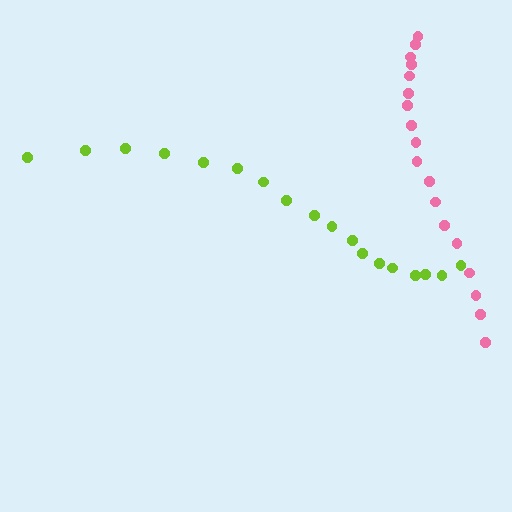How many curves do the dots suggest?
There are 2 distinct paths.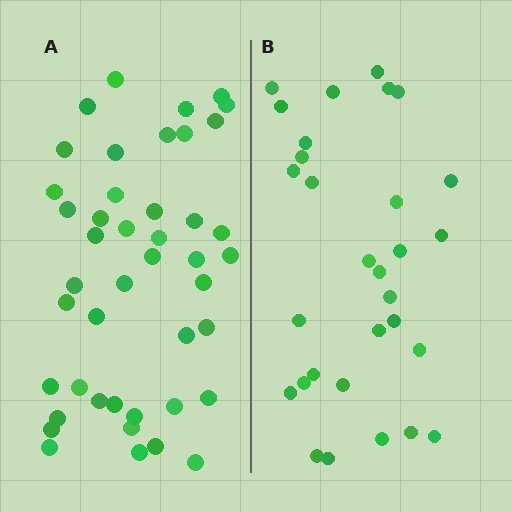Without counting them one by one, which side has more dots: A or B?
Region A (the left region) has more dots.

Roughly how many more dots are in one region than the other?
Region A has approximately 15 more dots than region B.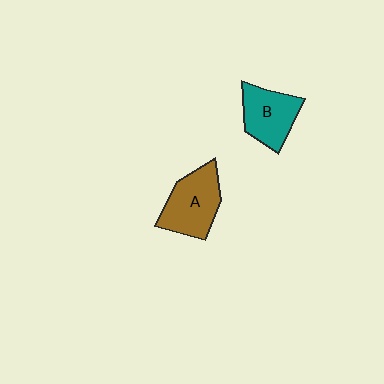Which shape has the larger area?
Shape A (brown).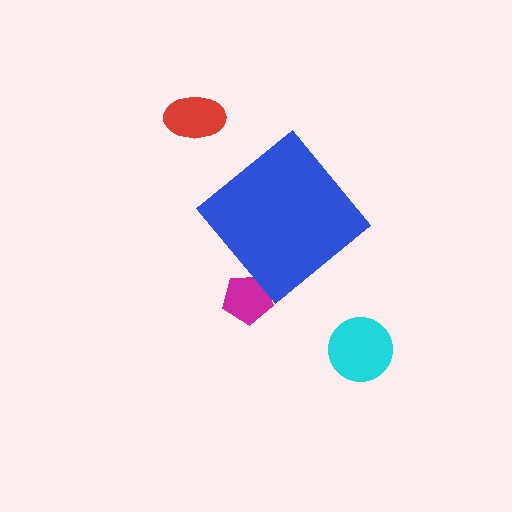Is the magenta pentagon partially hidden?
Yes, the magenta pentagon is partially hidden behind the blue diamond.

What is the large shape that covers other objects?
A blue diamond.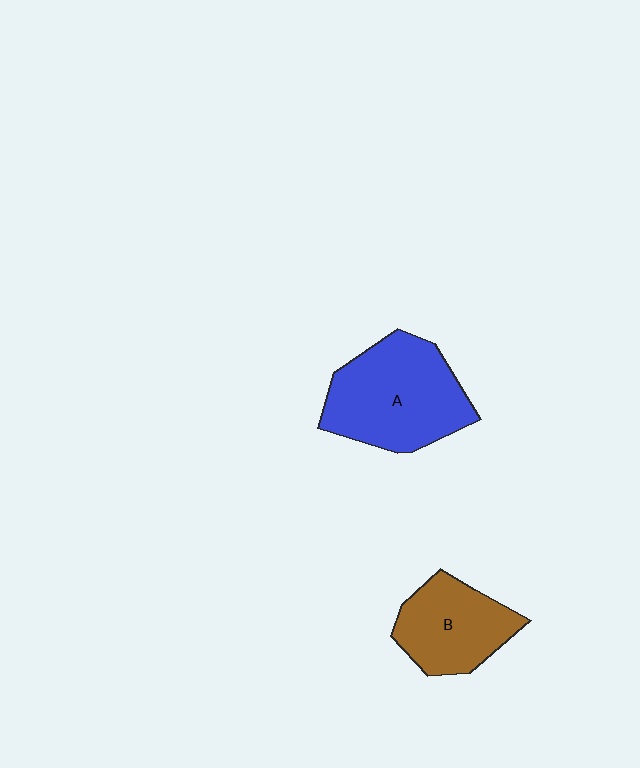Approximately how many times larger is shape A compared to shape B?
Approximately 1.5 times.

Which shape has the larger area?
Shape A (blue).